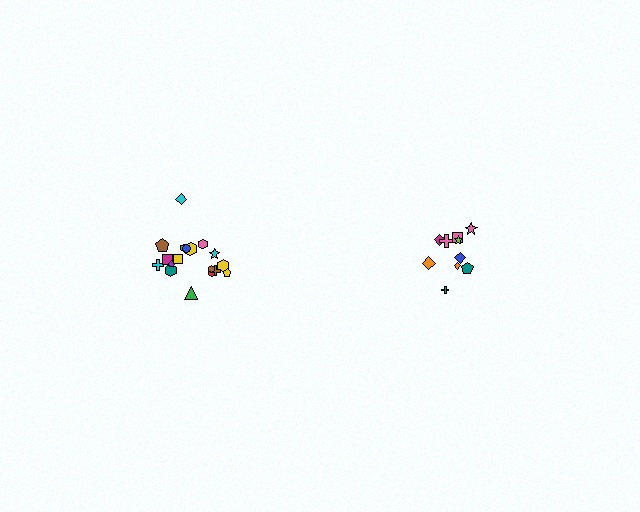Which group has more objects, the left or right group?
The left group.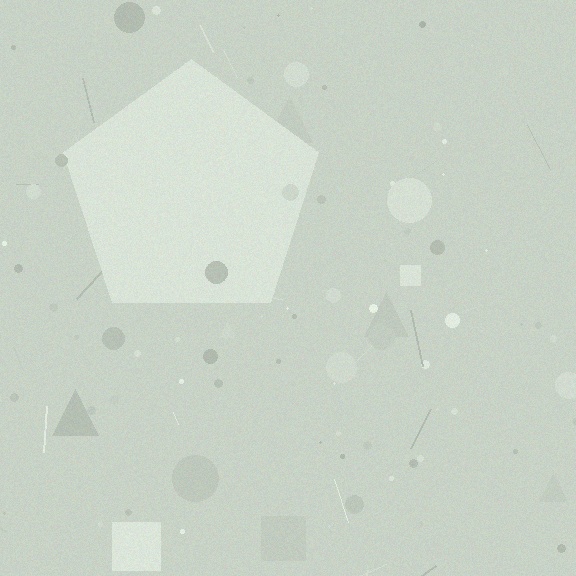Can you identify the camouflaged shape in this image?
The camouflaged shape is a pentagon.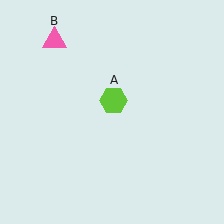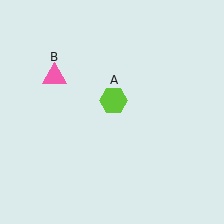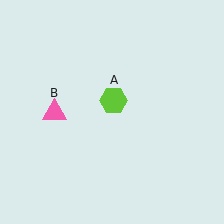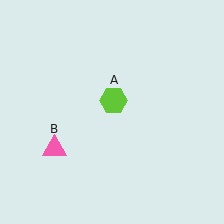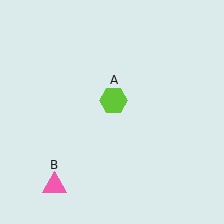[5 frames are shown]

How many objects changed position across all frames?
1 object changed position: pink triangle (object B).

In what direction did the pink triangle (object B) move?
The pink triangle (object B) moved down.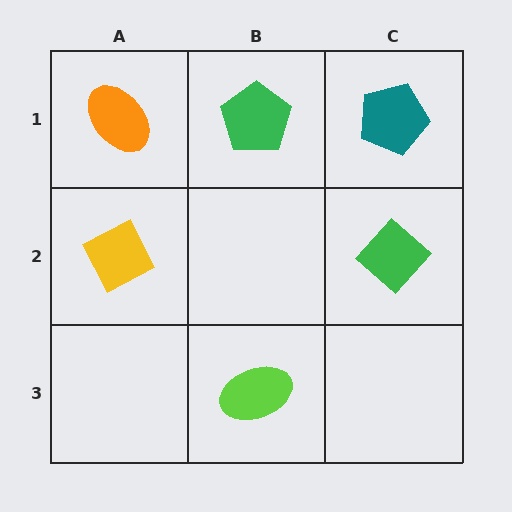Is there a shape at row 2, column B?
No, that cell is empty.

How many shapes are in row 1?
3 shapes.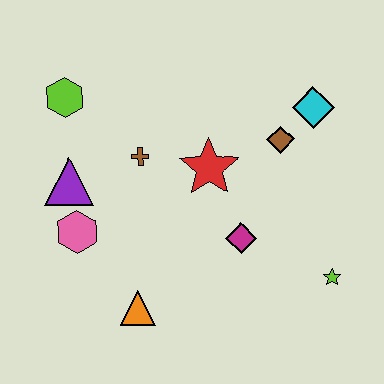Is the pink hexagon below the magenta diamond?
No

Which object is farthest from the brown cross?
The lime star is farthest from the brown cross.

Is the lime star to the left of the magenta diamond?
No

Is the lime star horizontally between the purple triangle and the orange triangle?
No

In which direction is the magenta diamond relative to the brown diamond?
The magenta diamond is below the brown diamond.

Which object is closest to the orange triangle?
The pink hexagon is closest to the orange triangle.